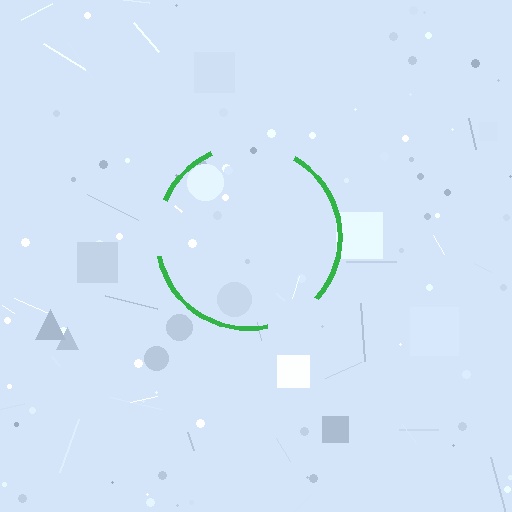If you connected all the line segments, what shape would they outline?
They would outline a circle.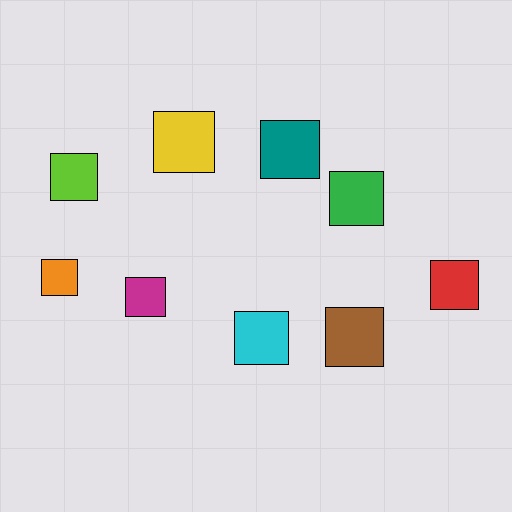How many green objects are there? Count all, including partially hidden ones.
There is 1 green object.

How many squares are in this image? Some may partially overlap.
There are 9 squares.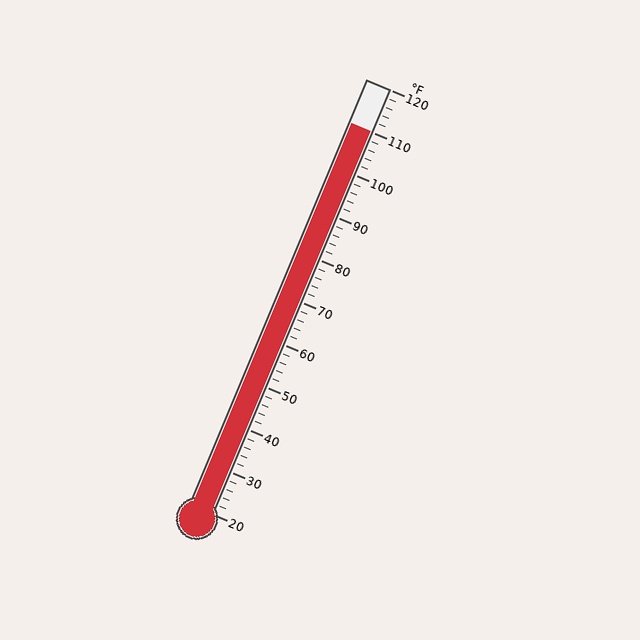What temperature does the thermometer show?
The thermometer shows approximately 110°F.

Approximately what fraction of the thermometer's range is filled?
The thermometer is filled to approximately 90% of its range.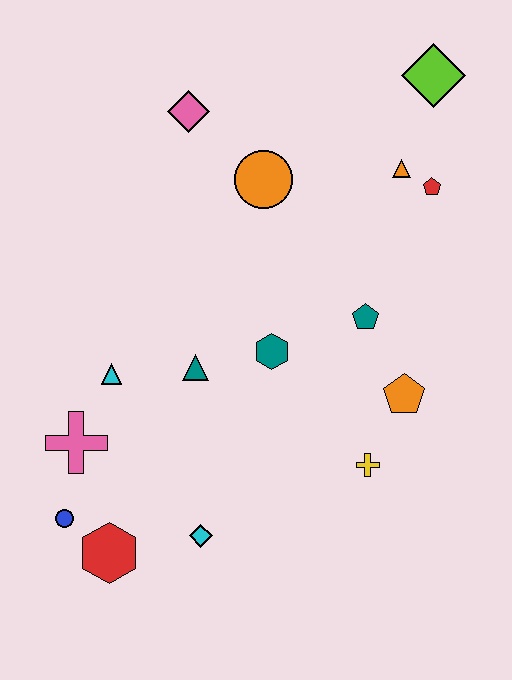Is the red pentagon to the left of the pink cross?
No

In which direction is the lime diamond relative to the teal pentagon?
The lime diamond is above the teal pentagon.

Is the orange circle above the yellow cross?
Yes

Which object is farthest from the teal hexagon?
The lime diamond is farthest from the teal hexagon.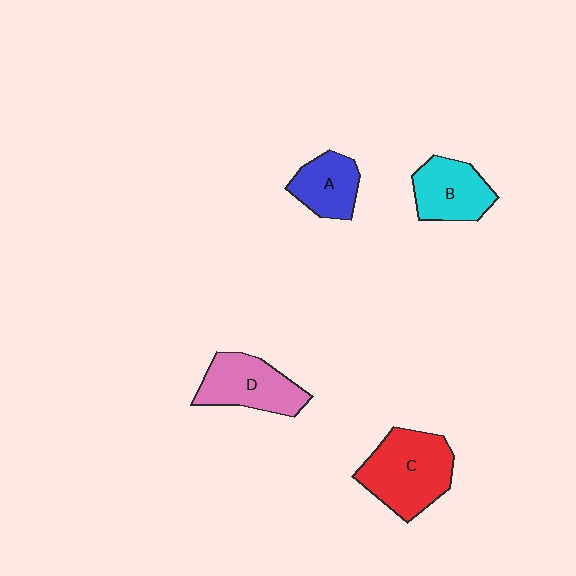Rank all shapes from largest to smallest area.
From largest to smallest: C (red), D (pink), B (cyan), A (blue).